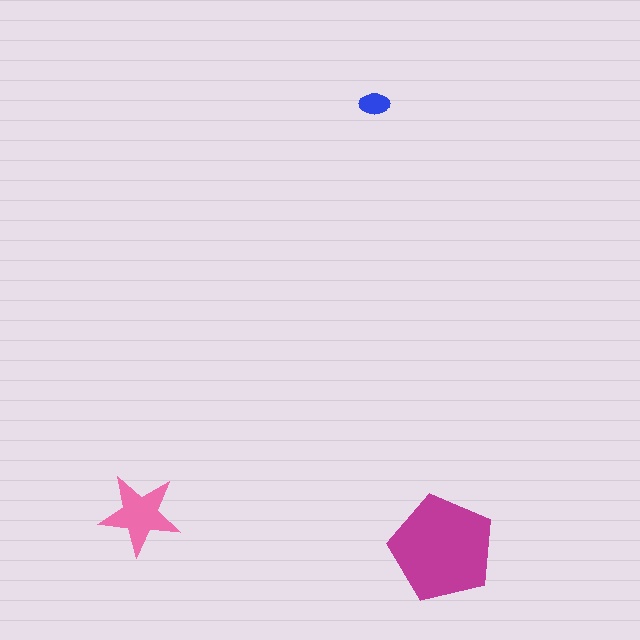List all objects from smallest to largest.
The blue ellipse, the pink star, the magenta pentagon.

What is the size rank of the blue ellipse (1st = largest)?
3rd.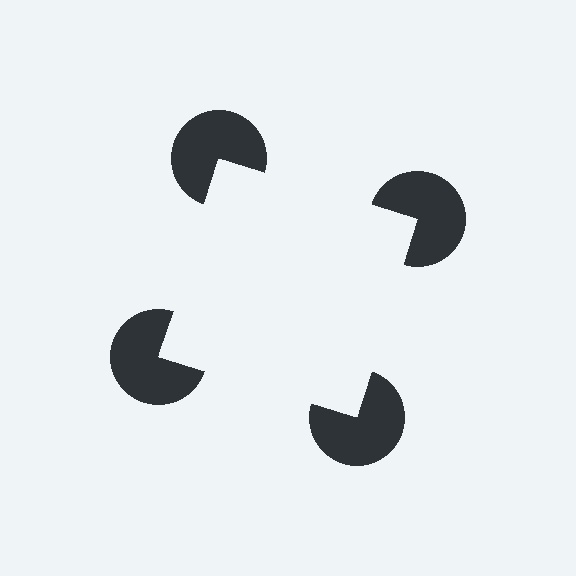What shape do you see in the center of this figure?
An illusory square — its edges are inferred from the aligned wedge cuts in the pac-man discs, not physically drawn.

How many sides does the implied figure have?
4 sides.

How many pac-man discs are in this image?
There are 4 — one at each vertex of the illusory square.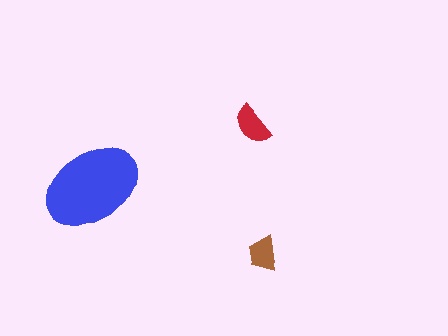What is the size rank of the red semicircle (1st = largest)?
2nd.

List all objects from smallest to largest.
The brown trapezoid, the red semicircle, the blue ellipse.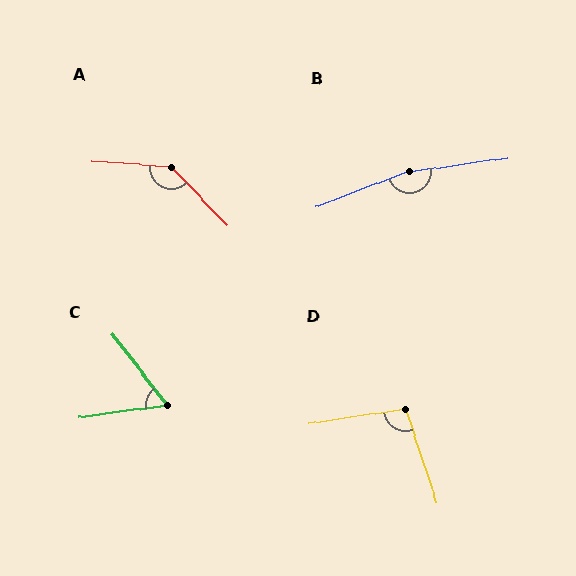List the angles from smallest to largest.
C (60°), D (100°), A (138°), B (167°).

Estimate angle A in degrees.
Approximately 138 degrees.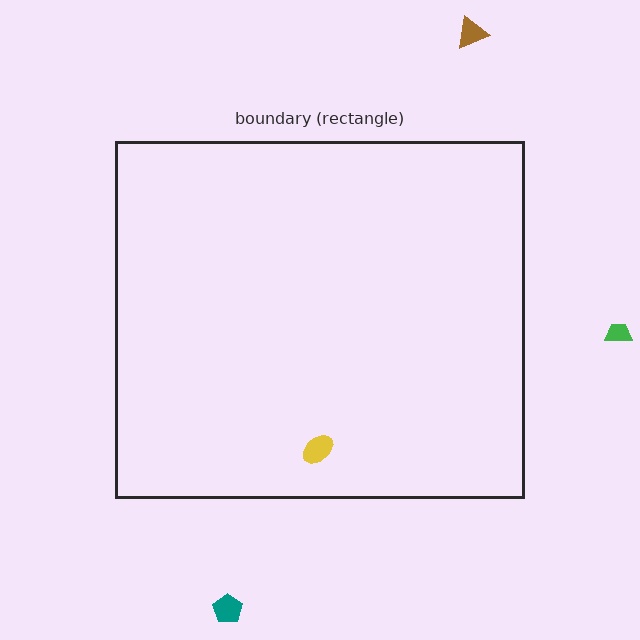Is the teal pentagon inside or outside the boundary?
Outside.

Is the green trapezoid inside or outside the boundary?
Outside.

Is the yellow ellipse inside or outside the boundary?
Inside.